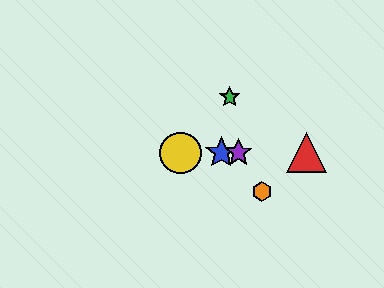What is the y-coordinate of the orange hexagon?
The orange hexagon is at y≈191.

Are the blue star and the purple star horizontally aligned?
Yes, both are at y≈153.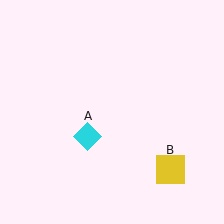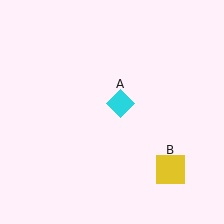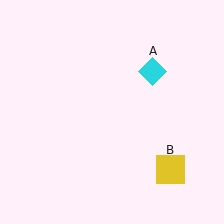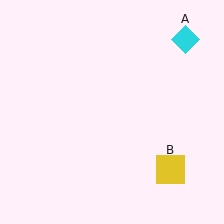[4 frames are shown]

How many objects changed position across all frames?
1 object changed position: cyan diamond (object A).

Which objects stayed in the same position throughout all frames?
Yellow square (object B) remained stationary.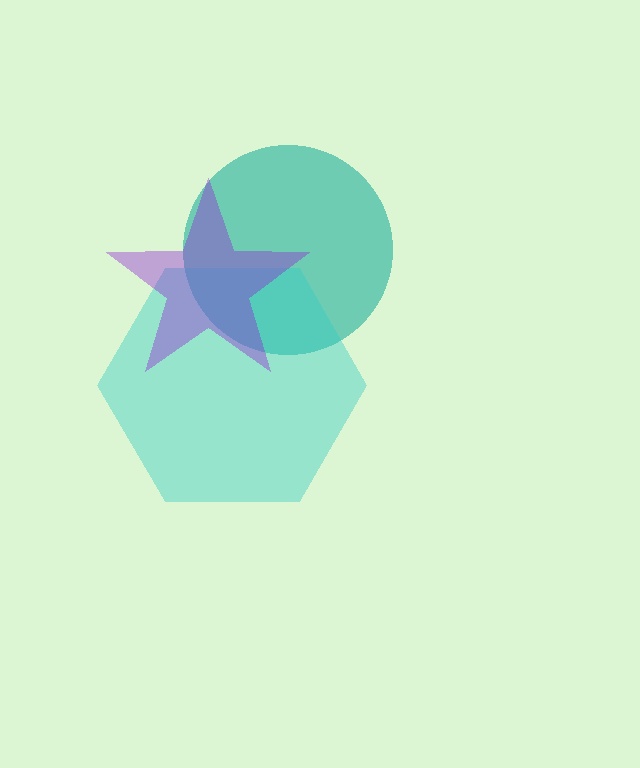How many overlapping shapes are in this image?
There are 3 overlapping shapes in the image.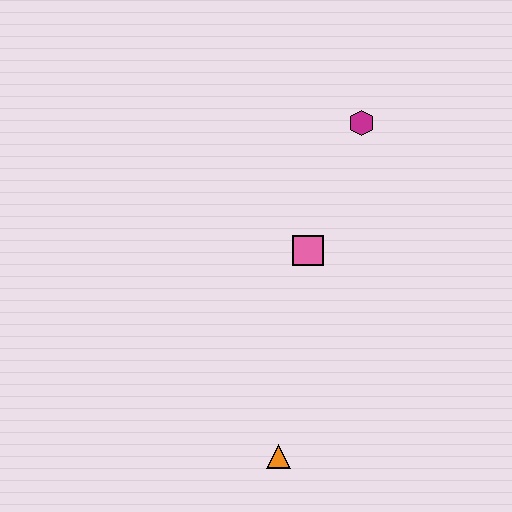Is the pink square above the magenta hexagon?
No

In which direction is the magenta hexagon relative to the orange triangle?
The magenta hexagon is above the orange triangle.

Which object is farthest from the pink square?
The orange triangle is farthest from the pink square.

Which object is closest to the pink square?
The magenta hexagon is closest to the pink square.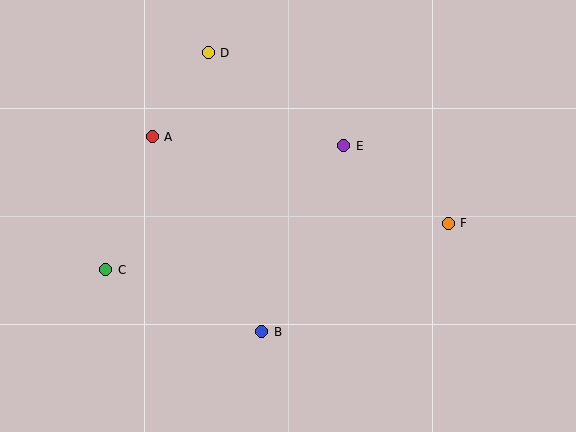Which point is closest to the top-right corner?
Point F is closest to the top-right corner.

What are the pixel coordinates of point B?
Point B is at (262, 332).